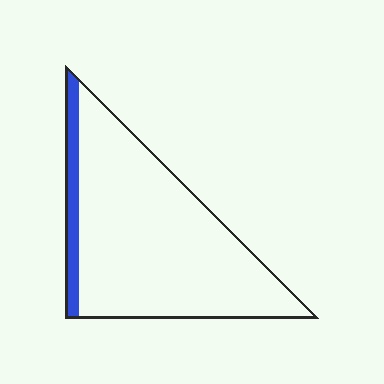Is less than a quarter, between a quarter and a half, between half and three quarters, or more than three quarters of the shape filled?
Less than a quarter.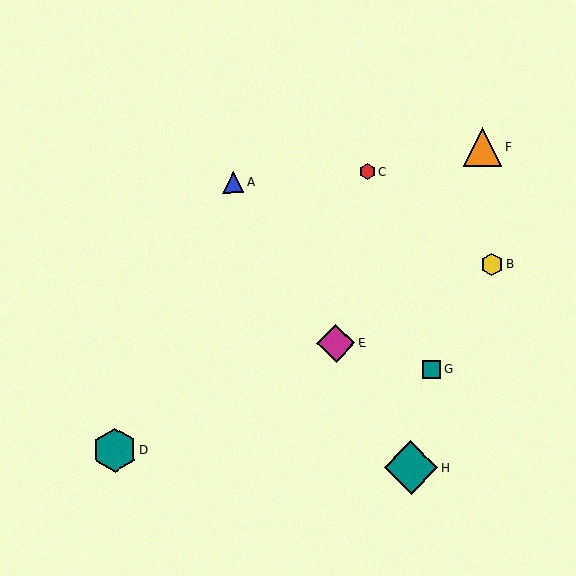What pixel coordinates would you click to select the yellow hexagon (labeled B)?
Click at (492, 265) to select the yellow hexagon B.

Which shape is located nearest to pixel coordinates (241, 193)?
The blue triangle (labeled A) at (233, 183) is nearest to that location.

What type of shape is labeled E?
Shape E is a magenta diamond.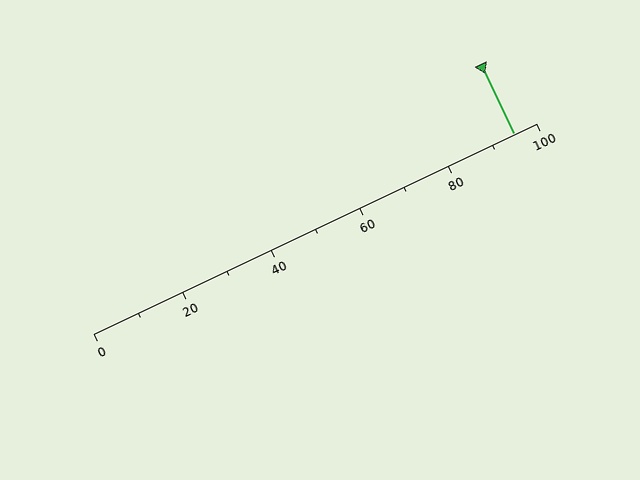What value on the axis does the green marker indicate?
The marker indicates approximately 95.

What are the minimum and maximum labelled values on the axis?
The axis runs from 0 to 100.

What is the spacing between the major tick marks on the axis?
The major ticks are spaced 20 apart.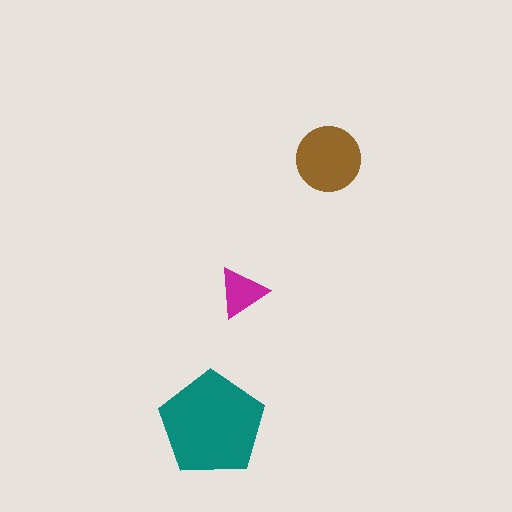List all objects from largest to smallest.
The teal pentagon, the brown circle, the magenta triangle.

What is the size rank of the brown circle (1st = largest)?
2nd.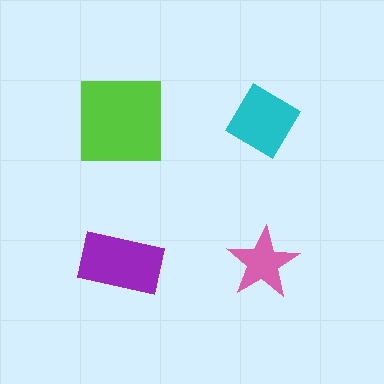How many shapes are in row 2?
2 shapes.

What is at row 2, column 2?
A pink star.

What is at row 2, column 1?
A purple rectangle.